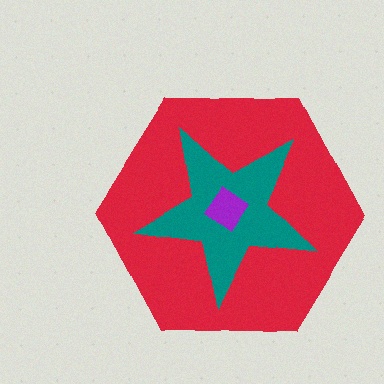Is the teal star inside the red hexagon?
Yes.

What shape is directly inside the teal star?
The purple diamond.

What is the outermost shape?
The red hexagon.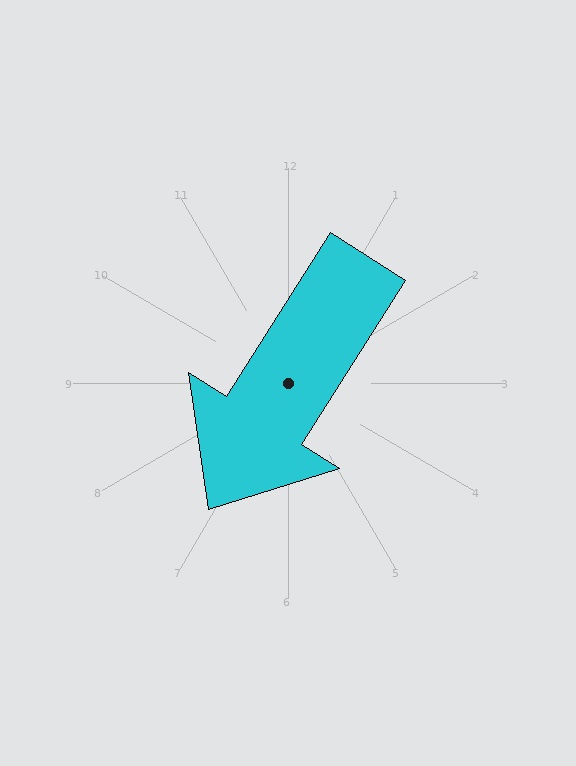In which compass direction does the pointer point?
Southwest.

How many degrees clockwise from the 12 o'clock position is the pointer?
Approximately 212 degrees.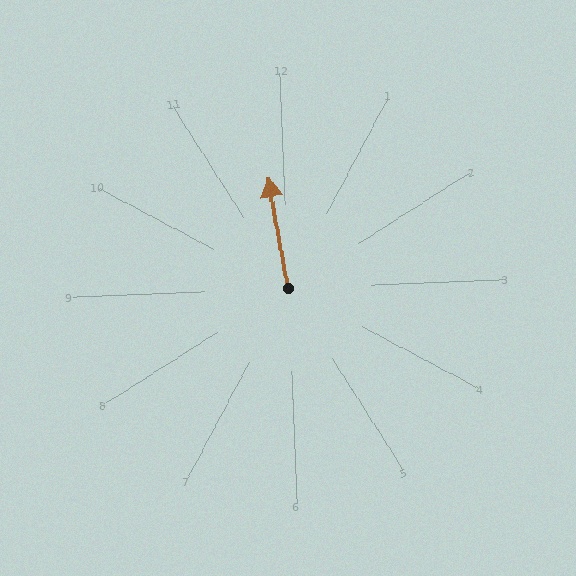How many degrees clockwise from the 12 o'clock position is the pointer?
Approximately 352 degrees.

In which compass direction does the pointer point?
North.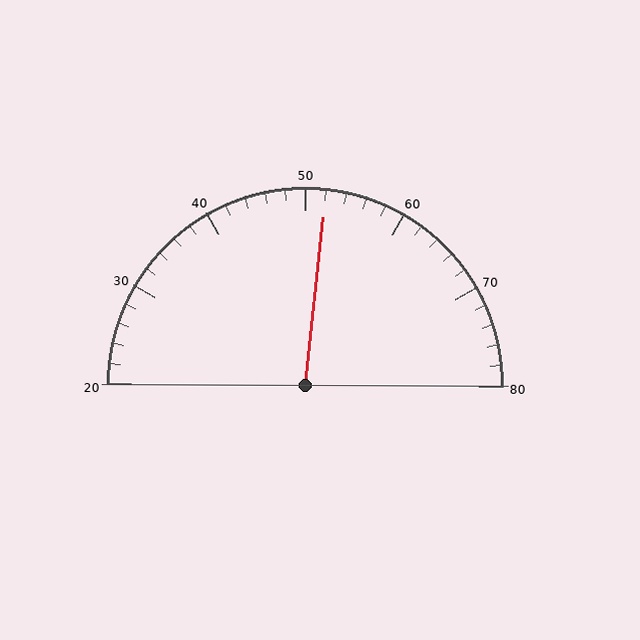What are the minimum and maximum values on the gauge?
The gauge ranges from 20 to 80.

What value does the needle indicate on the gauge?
The needle indicates approximately 52.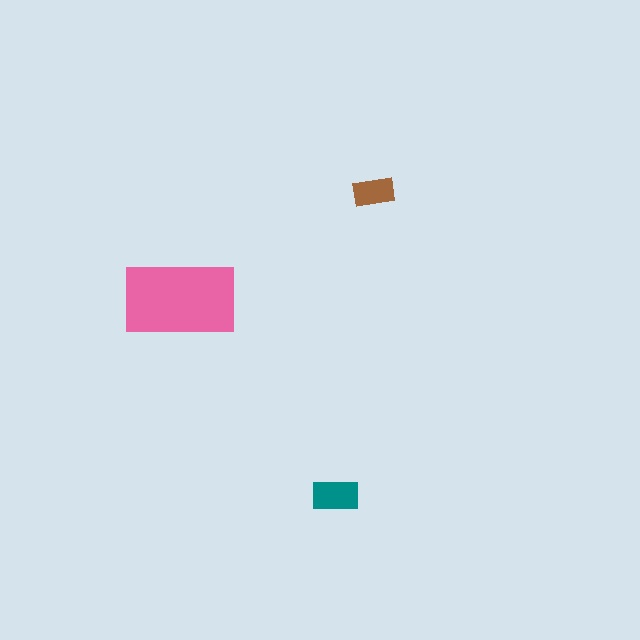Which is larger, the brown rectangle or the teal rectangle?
The teal one.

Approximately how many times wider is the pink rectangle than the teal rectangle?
About 2.5 times wider.